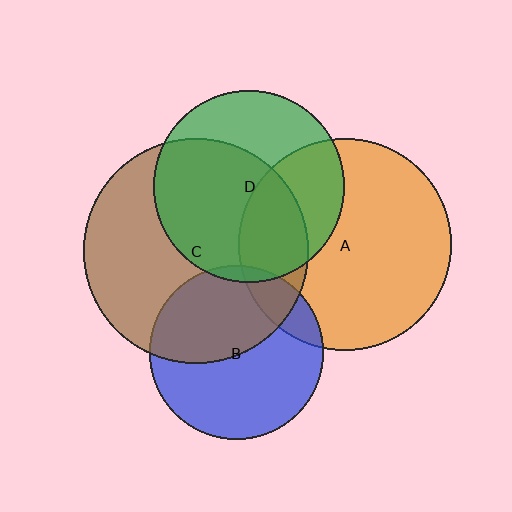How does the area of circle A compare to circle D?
Approximately 1.2 times.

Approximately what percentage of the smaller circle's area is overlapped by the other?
Approximately 35%.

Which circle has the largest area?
Circle C (brown).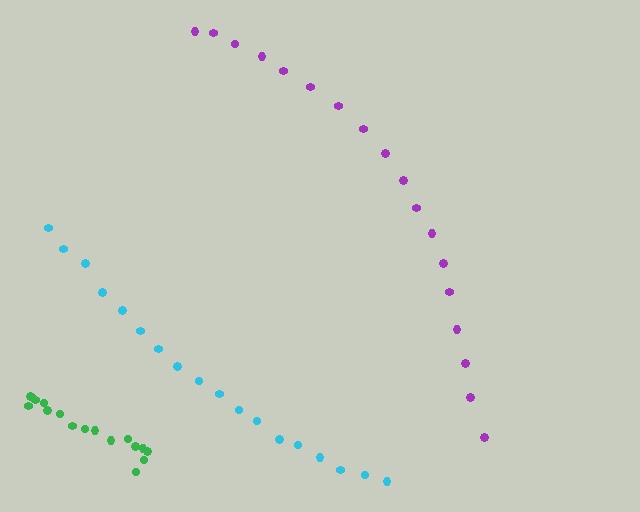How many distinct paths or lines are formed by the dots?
There are 3 distinct paths.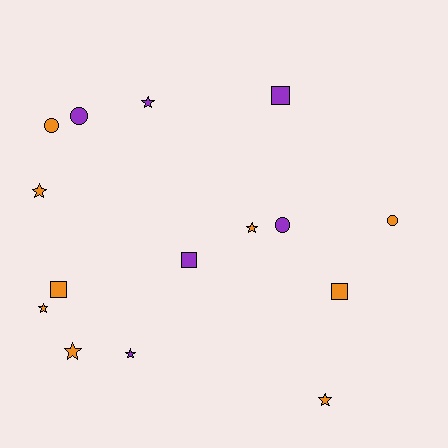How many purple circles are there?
There are 2 purple circles.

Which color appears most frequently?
Orange, with 9 objects.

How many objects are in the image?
There are 15 objects.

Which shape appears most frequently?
Star, with 7 objects.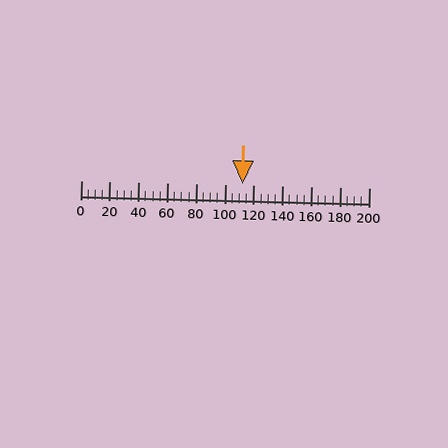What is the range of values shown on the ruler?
The ruler shows values from 0 to 200.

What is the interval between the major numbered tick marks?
The major tick marks are spaced 20 units apart.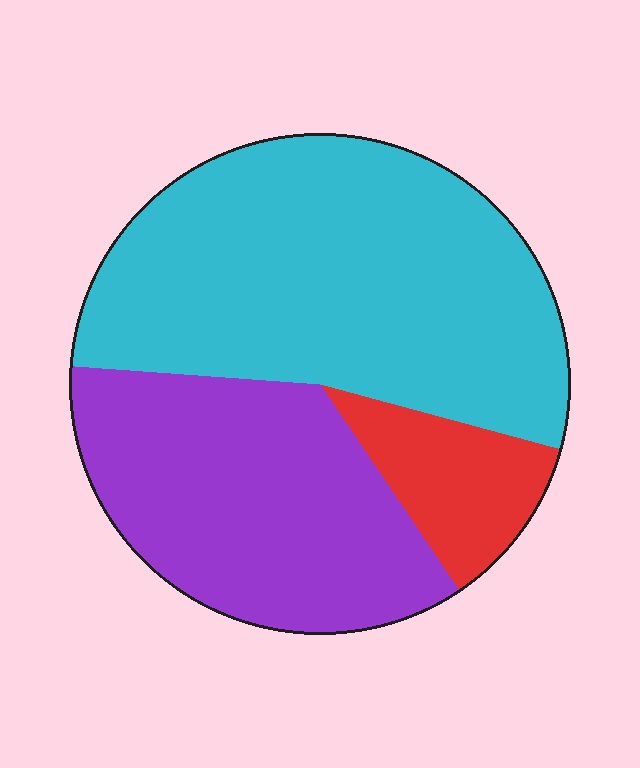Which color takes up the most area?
Cyan, at roughly 55%.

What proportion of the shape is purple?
Purple takes up between a third and a half of the shape.